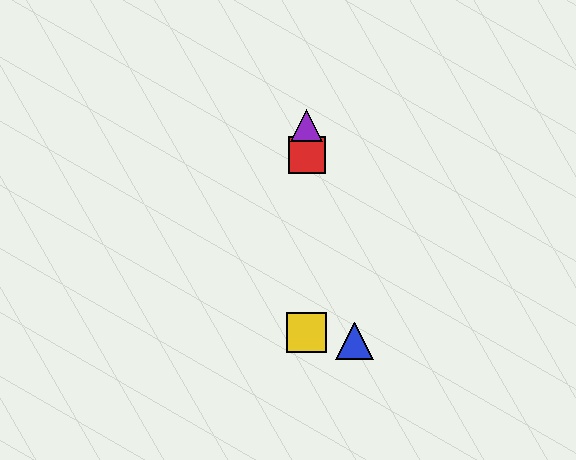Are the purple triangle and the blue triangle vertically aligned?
No, the purple triangle is at x≈307 and the blue triangle is at x≈355.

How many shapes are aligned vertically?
4 shapes (the red square, the green circle, the yellow square, the purple triangle) are aligned vertically.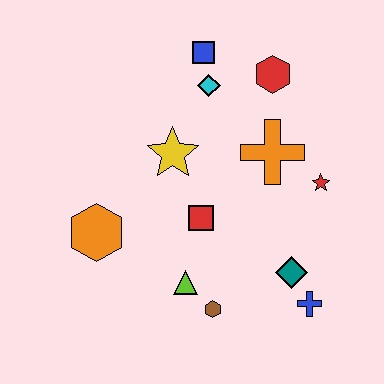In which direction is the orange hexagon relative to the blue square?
The orange hexagon is below the blue square.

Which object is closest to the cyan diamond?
The blue square is closest to the cyan diamond.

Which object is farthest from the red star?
The orange hexagon is farthest from the red star.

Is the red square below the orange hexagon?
No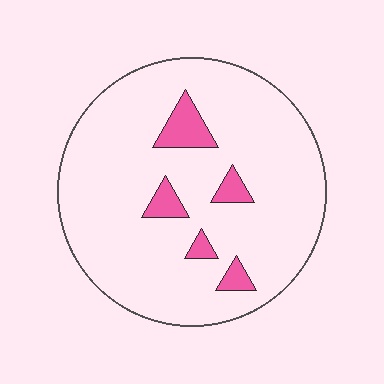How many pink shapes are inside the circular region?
5.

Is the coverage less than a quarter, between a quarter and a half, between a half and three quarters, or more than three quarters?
Less than a quarter.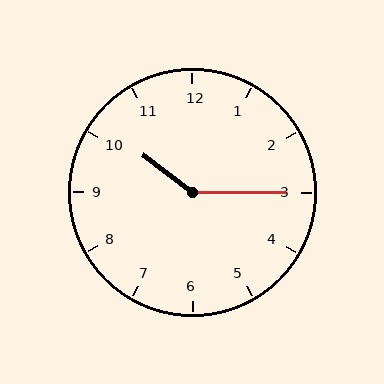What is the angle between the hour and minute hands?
Approximately 142 degrees.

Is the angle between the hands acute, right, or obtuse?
It is obtuse.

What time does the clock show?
10:15.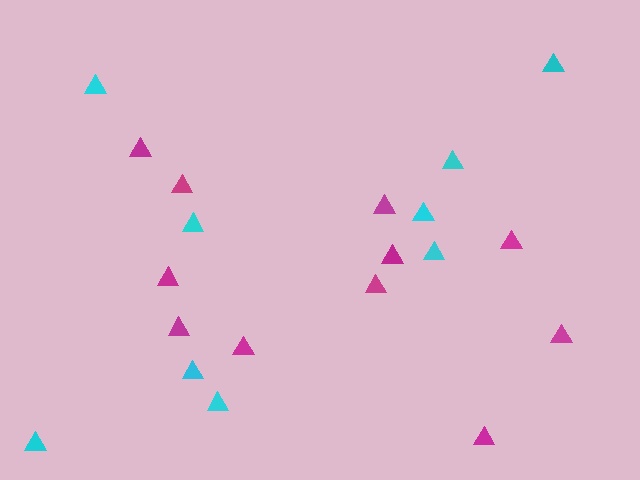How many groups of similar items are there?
There are 2 groups: one group of magenta triangles (11) and one group of cyan triangles (9).